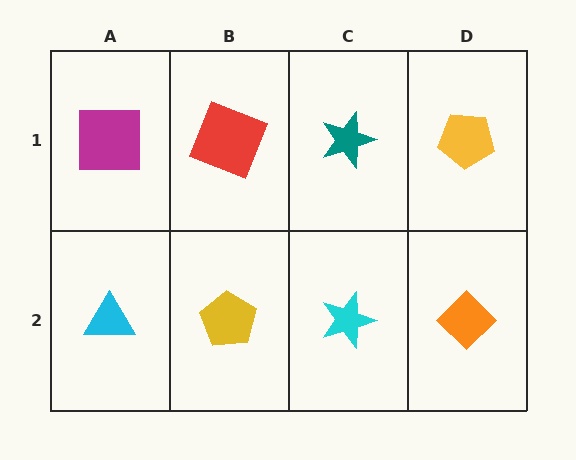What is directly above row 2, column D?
A yellow pentagon.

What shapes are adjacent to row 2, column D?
A yellow pentagon (row 1, column D), a cyan star (row 2, column C).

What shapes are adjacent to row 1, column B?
A yellow pentagon (row 2, column B), a magenta square (row 1, column A), a teal star (row 1, column C).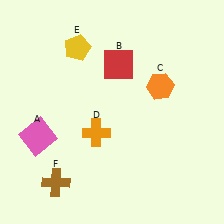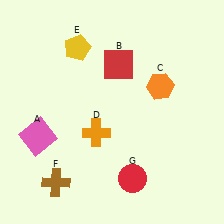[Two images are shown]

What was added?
A red circle (G) was added in Image 2.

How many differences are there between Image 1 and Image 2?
There is 1 difference between the two images.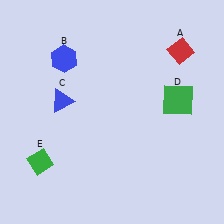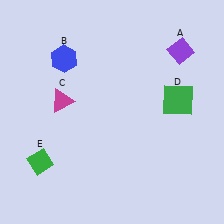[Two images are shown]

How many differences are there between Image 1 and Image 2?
There are 2 differences between the two images.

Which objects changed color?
A changed from red to purple. C changed from blue to magenta.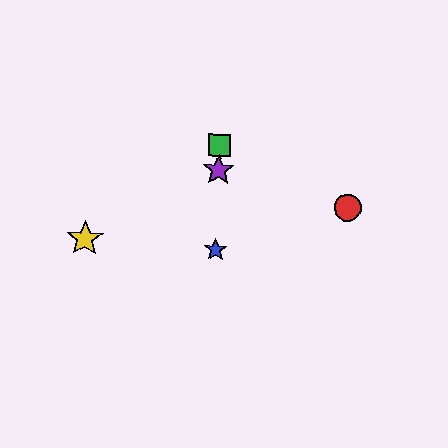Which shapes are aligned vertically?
The blue star, the green square, the purple star are aligned vertically.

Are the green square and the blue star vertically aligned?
Yes, both are at x≈219.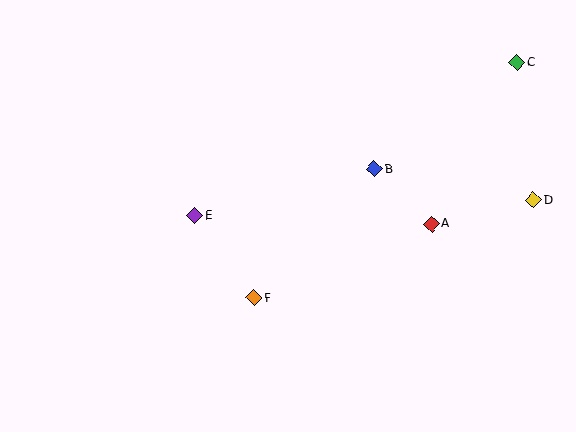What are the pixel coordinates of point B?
Point B is at (374, 169).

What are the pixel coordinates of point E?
Point E is at (195, 215).